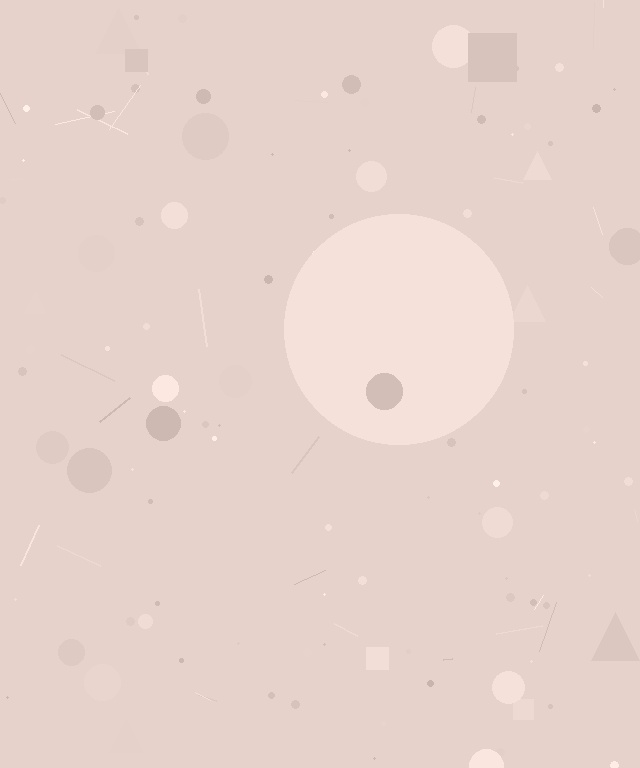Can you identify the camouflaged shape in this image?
The camouflaged shape is a circle.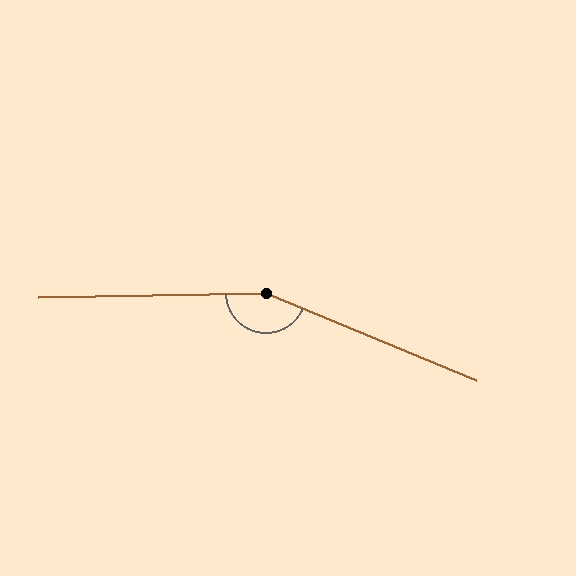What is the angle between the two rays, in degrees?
Approximately 156 degrees.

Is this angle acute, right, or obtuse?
It is obtuse.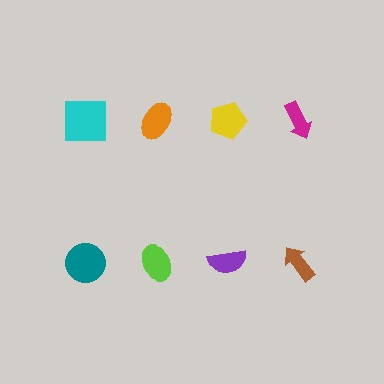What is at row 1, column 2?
An orange ellipse.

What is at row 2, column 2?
A lime ellipse.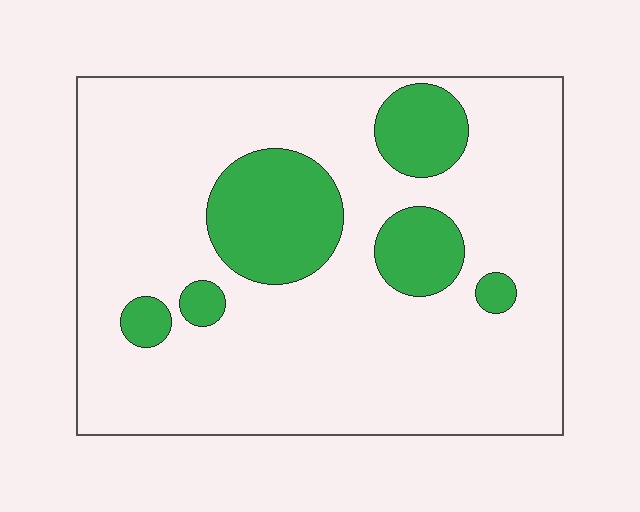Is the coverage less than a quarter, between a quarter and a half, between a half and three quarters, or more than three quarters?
Less than a quarter.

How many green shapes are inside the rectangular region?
6.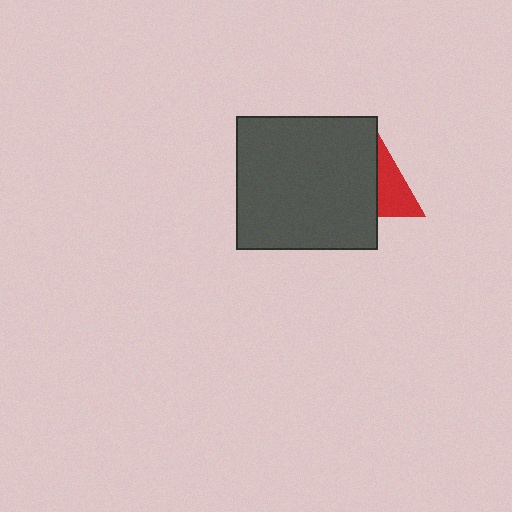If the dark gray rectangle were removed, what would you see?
You would see the complete red triangle.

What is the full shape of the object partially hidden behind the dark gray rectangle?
The partially hidden object is a red triangle.